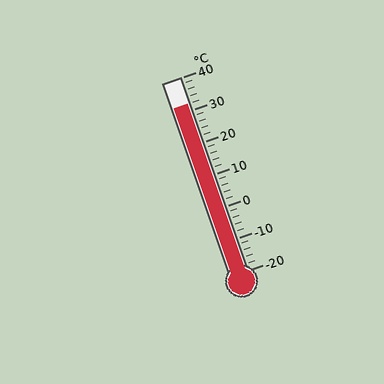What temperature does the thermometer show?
The thermometer shows approximately 32°C.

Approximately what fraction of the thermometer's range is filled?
The thermometer is filled to approximately 85% of its range.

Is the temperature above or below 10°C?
The temperature is above 10°C.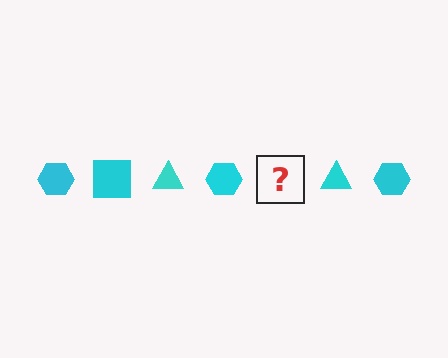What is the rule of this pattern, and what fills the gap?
The rule is that the pattern cycles through hexagon, square, triangle shapes in cyan. The gap should be filled with a cyan square.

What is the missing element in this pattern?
The missing element is a cyan square.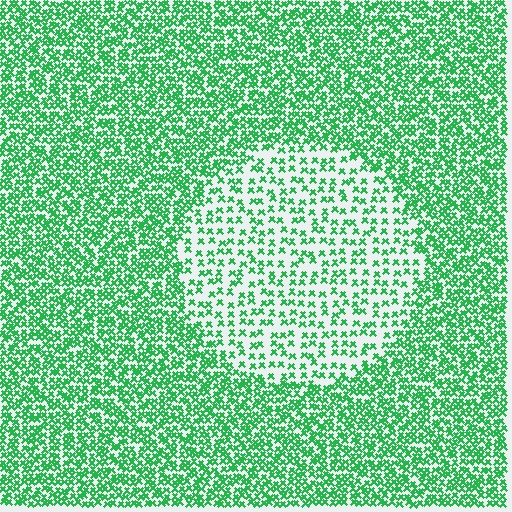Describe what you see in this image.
The image contains small green elements arranged at two different densities. A circle-shaped region is visible where the elements are less densely packed than the surrounding area.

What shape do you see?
I see a circle.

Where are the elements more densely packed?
The elements are more densely packed outside the circle boundary.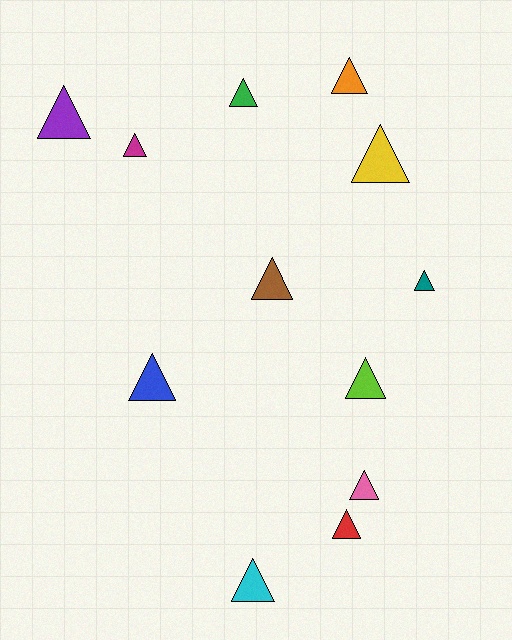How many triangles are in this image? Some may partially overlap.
There are 12 triangles.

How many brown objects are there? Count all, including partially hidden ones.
There is 1 brown object.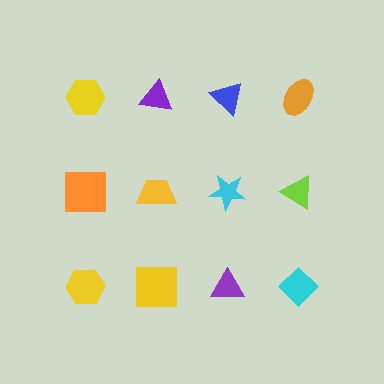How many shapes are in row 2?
4 shapes.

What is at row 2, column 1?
An orange square.